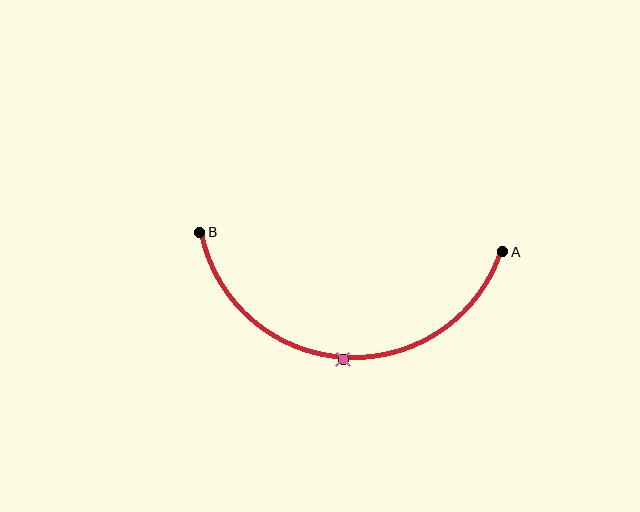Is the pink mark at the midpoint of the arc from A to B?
Yes. The pink mark lies on the arc at equal arc-length from both A and B — it is the arc midpoint.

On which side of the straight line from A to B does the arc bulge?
The arc bulges below the straight line connecting A and B.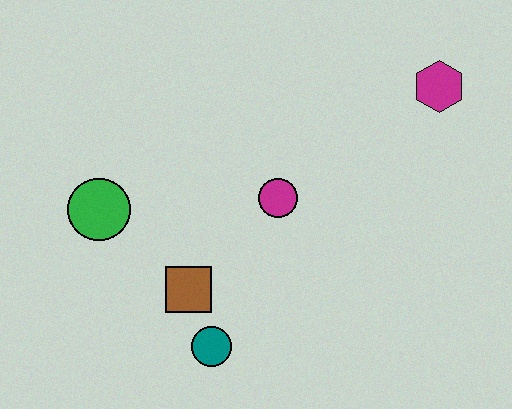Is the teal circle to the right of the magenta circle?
No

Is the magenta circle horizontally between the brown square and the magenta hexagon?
Yes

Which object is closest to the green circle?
The brown square is closest to the green circle.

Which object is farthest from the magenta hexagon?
The green circle is farthest from the magenta hexagon.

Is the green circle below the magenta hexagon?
Yes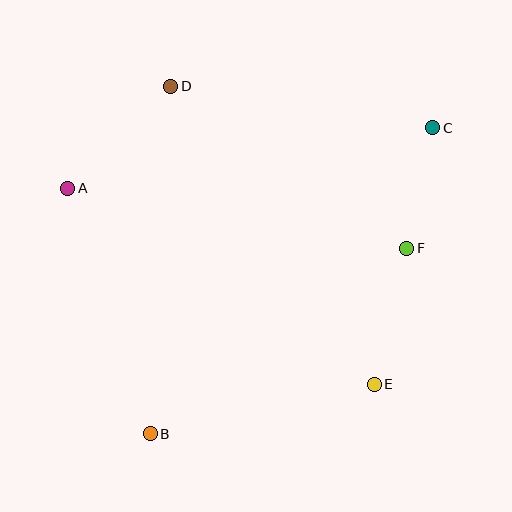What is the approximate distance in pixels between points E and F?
The distance between E and F is approximately 140 pixels.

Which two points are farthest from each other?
Points B and C are farthest from each other.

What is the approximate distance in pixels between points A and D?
The distance between A and D is approximately 145 pixels.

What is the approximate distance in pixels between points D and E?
The distance between D and E is approximately 361 pixels.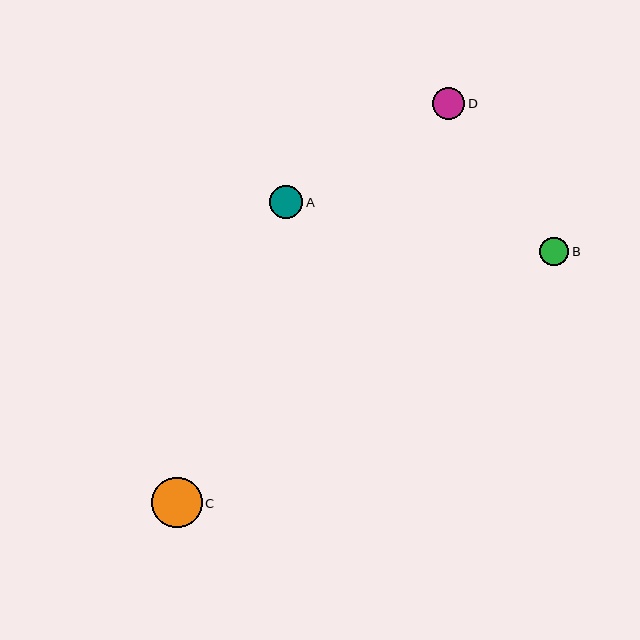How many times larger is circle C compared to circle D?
Circle C is approximately 1.5 times the size of circle D.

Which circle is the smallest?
Circle B is the smallest with a size of approximately 29 pixels.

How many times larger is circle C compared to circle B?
Circle C is approximately 1.7 times the size of circle B.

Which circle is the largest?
Circle C is the largest with a size of approximately 50 pixels.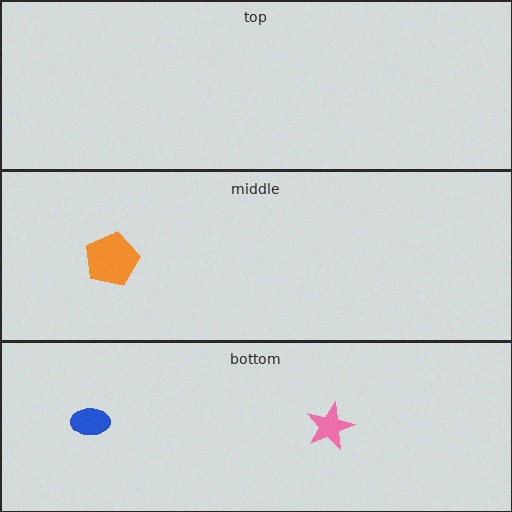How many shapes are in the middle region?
1.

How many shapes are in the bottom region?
2.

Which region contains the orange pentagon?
The middle region.